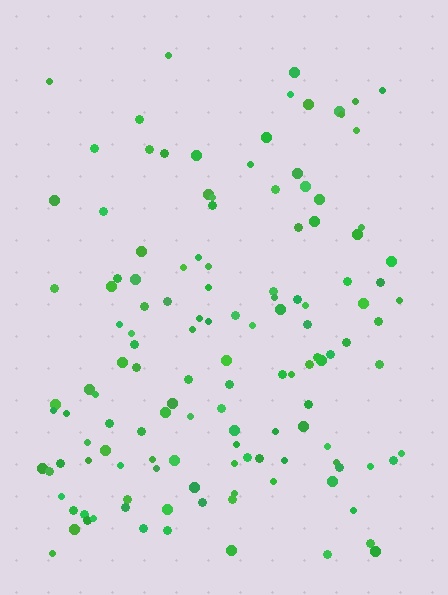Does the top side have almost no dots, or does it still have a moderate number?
Still a moderate number, just noticeably fewer than the bottom.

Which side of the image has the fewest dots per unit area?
The top.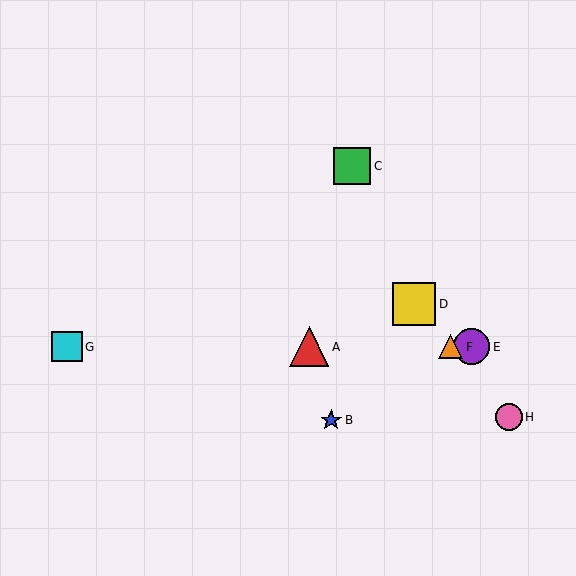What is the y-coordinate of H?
Object H is at y≈417.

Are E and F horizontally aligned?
Yes, both are at y≈347.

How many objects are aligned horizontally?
4 objects (A, E, F, G) are aligned horizontally.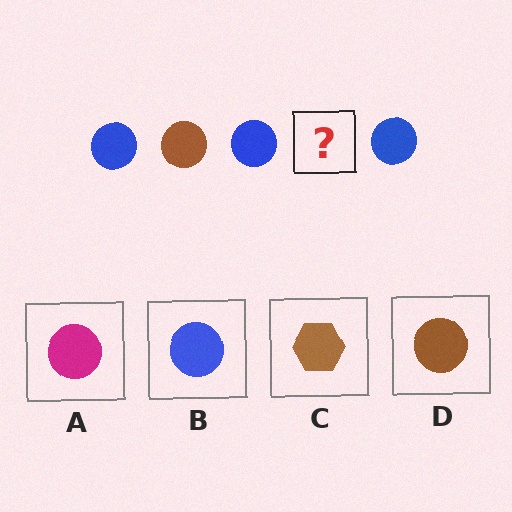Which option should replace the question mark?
Option D.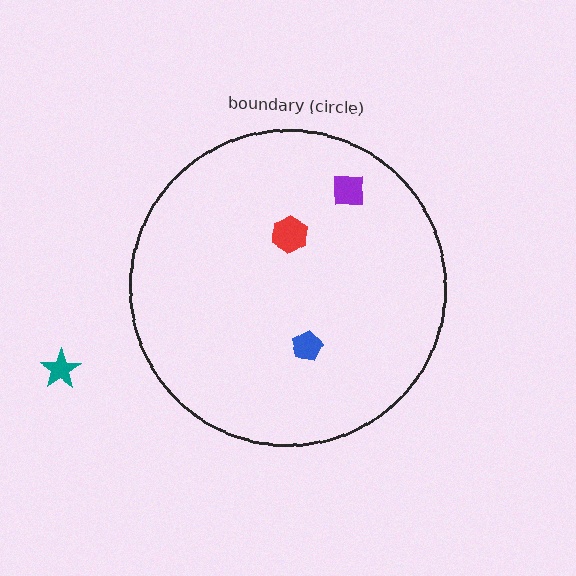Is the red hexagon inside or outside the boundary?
Inside.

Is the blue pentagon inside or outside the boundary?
Inside.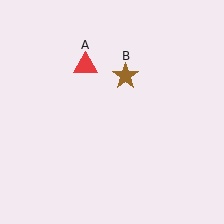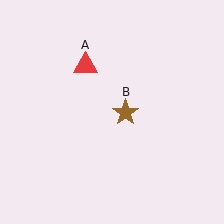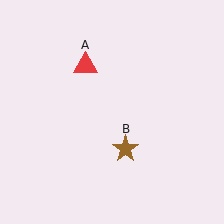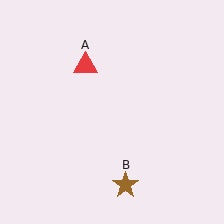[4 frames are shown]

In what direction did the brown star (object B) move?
The brown star (object B) moved down.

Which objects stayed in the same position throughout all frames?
Red triangle (object A) remained stationary.